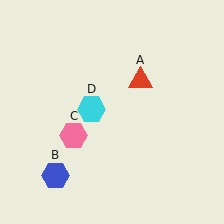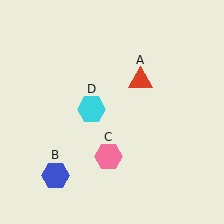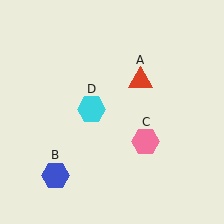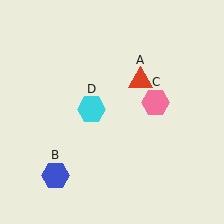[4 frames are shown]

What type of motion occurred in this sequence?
The pink hexagon (object C) rotated counterclockwise around the center of the scene.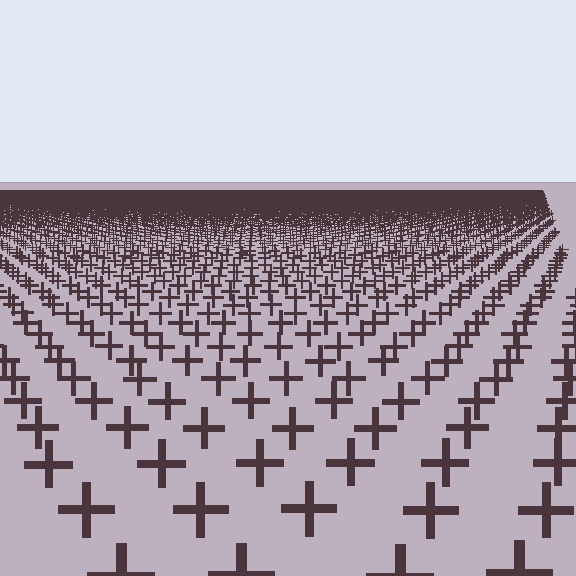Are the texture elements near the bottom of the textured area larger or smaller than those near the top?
Larger. Near the bottom, elements are closer to the viewer and appear at a bigger on-screen size.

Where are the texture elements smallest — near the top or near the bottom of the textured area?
Near the top.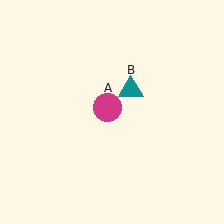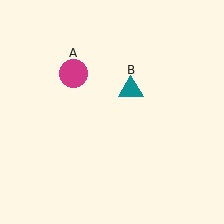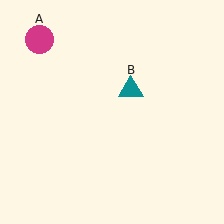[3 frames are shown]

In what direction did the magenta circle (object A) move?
The magenta circle (object A) moved up and to the left.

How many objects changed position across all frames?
1 object changed position: magenta circle (object A).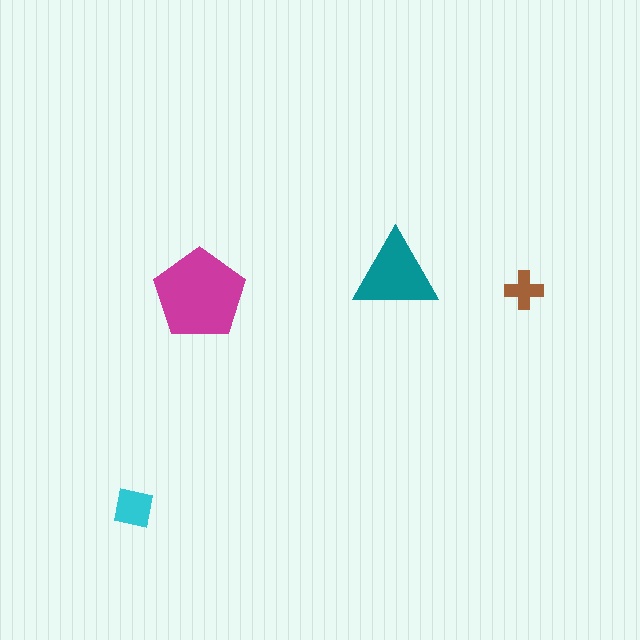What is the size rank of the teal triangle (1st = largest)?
2nd.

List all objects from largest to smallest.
The magenta pentagon, the teal triangle, the cyan square, the brown cross.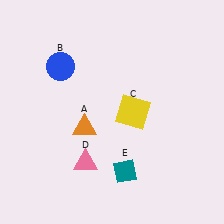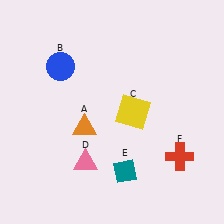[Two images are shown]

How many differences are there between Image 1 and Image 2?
There is 1 difference between the two images.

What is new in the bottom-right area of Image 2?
A red cross (F) was added in the bottom-right area of Image 2.